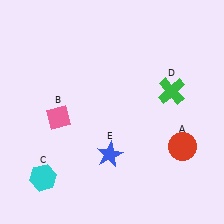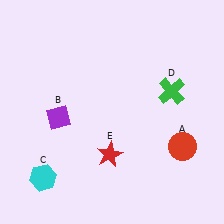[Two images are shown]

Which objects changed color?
B changed from pink to purple. E changed from blue to red.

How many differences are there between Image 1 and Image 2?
There are 2 differences between the two images.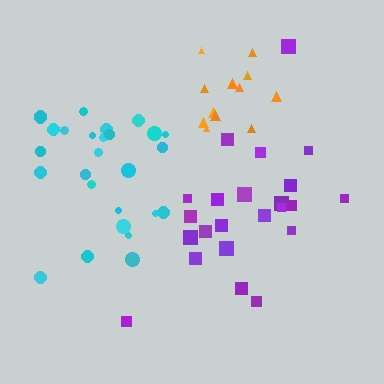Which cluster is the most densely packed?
Orange.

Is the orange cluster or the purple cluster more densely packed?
Orange.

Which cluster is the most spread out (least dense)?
Cyan.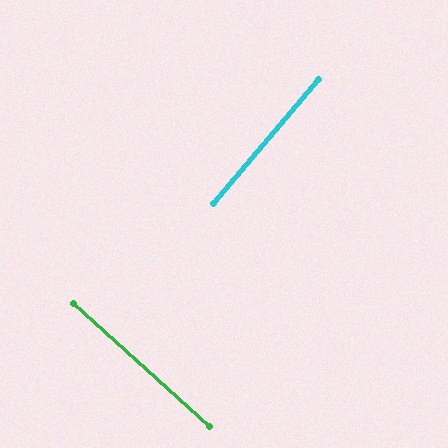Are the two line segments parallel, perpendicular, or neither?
Perpendicular — they meet at approximately 88°.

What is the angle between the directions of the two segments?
Approximately 88 degrees.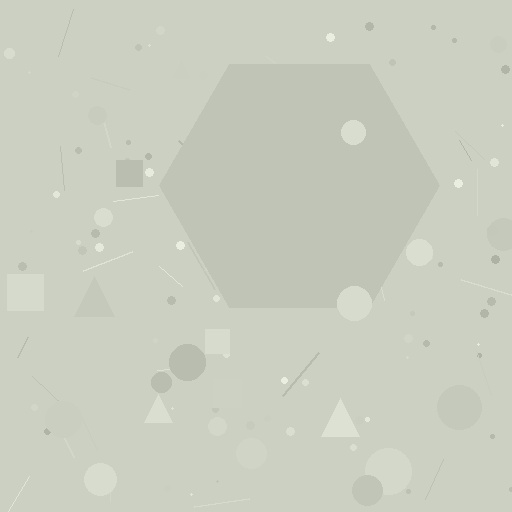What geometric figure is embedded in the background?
A hexagon is embedded in the background.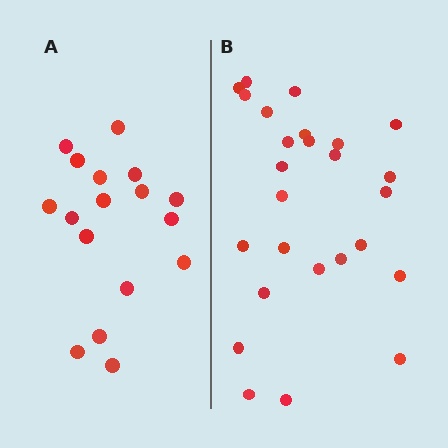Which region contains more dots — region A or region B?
Region B (the right region) has more dots.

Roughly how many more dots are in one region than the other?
Region B has roughly 8 or so more dots than region A.